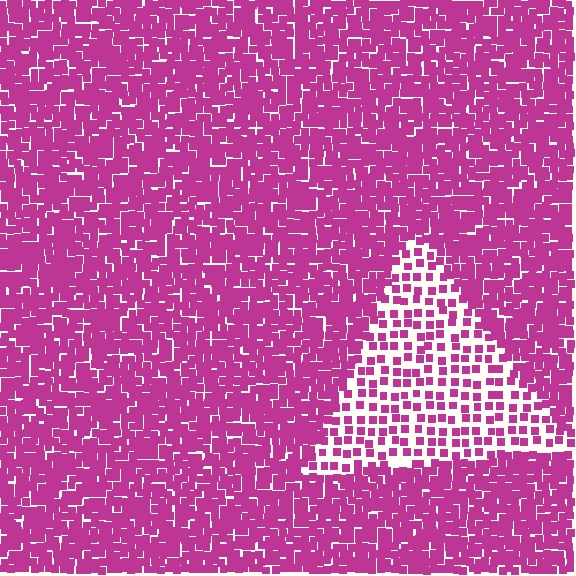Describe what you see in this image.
The image contains small magenta elements arranged at two different densities. A triangle-shaped region is visible where the elements are less densely packed than the surrounding area.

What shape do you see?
I see a triangle.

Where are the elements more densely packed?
The elements are more densely packed outside the triangle boundary.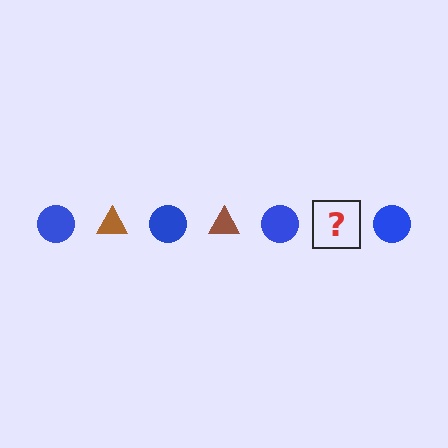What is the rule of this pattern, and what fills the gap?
The rule is that the pattern alternates between blue circle and brown triangle. The gap should be filled with a brown triangle.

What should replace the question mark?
The question mark should be replaced with a brown triangle.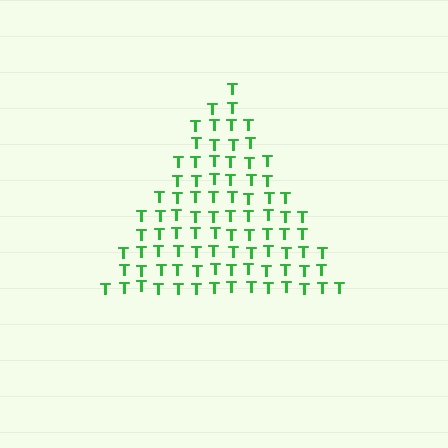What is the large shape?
The large shape is a triangle.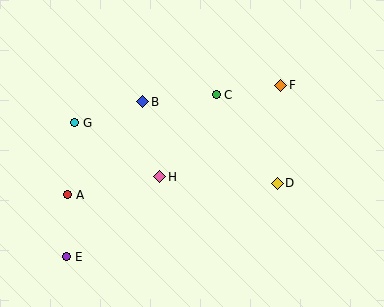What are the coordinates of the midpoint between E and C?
The midpoint between E and C is at (142, 176).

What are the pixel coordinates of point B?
Point B is at (143, 102).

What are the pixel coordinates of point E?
Point E is at (67, 257).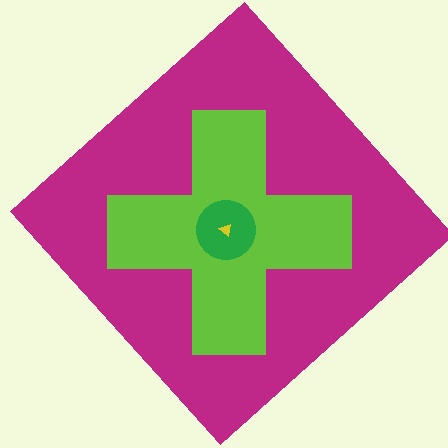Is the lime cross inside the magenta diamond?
Yes.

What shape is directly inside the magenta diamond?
The lime cross.